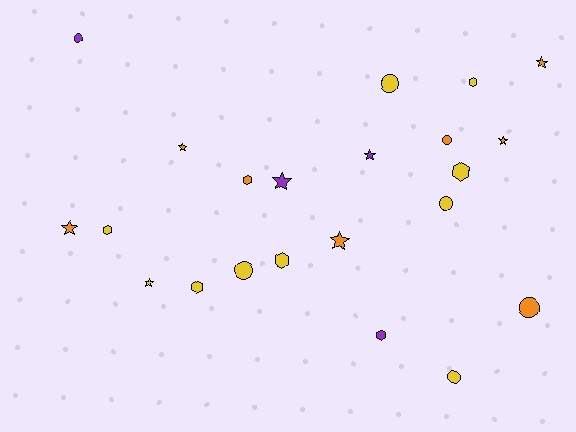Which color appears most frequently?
Yellow, with 10 objects.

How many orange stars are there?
There are 5 orange stars.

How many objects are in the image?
There are 22 objects.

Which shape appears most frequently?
Star, with 8 objects.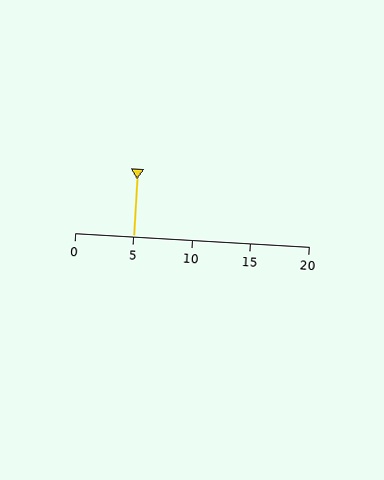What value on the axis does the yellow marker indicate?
The marker indicates approximately 5.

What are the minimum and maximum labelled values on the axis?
The axis runs from 0 to 20.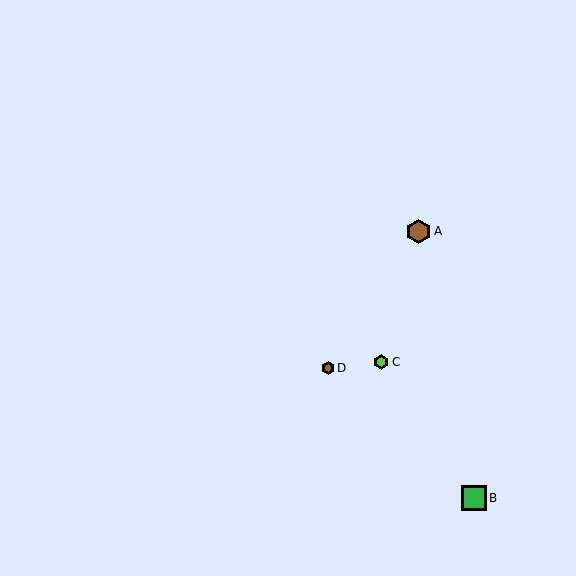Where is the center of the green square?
The center of the green square is at (474, 498).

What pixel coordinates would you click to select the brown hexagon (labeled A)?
Click at (418, 231) to select the brown hexagon A.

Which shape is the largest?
The green square (labeled B) is the largest.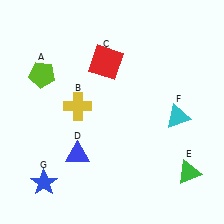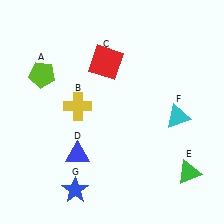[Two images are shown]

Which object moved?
The blue star (G) moved right.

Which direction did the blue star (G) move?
The blue star (G) moved right.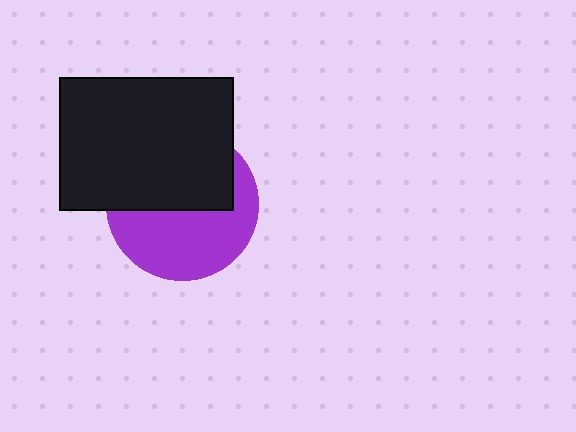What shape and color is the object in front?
The object in front is a black rectangle.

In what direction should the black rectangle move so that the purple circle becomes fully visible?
The black rectangle should move up. That is the shortest direction to clear the overlap and leave the purple circle fully visible.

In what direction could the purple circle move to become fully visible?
The purple circle could move down. That would shift it out from behind the black rectangle entirely.